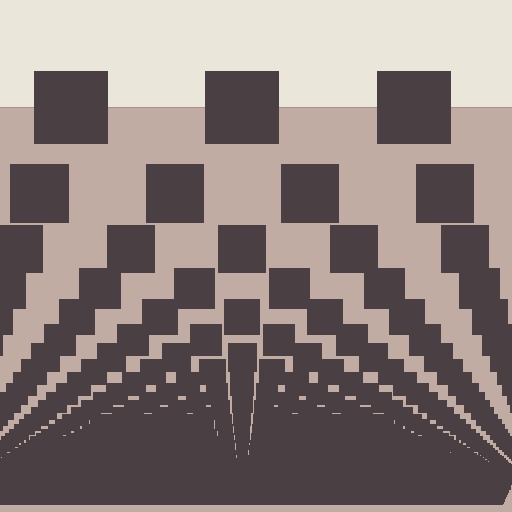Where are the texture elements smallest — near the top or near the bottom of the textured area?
Near the bottom.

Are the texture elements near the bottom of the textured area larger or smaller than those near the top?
Smaller. The gradient is inverted — elements near the bottom are smaller and denser.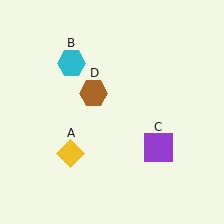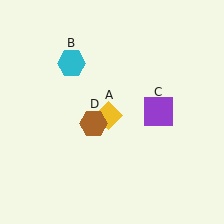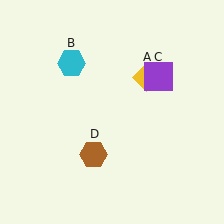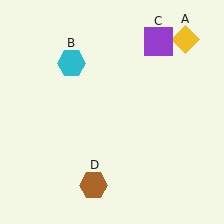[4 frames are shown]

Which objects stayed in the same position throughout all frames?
Cyan hexagon (object B) remained stationary.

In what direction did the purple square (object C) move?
The purple square (object C) moved up.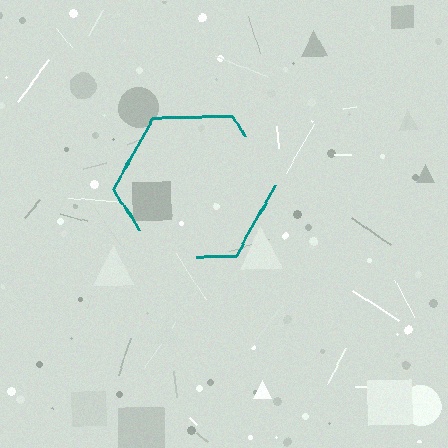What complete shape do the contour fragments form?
The contour fragments form a hexagon.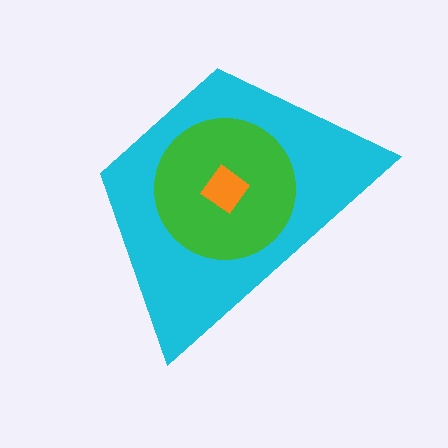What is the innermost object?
The orange diamond.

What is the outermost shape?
The cyan trapezoid.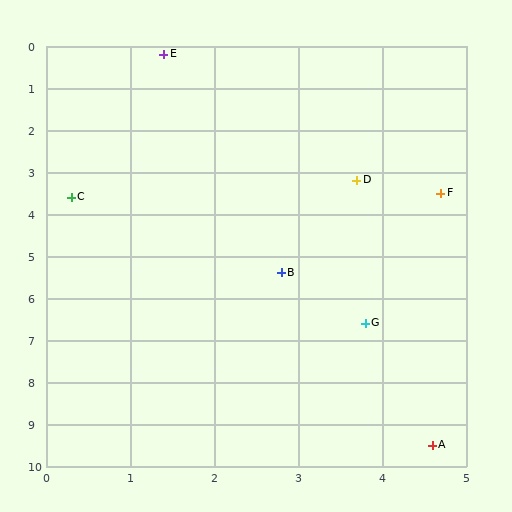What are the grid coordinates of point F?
Point F is at approximately (4.7, 3.5).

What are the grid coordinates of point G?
Point G is at approximately (3.8, 6.6).